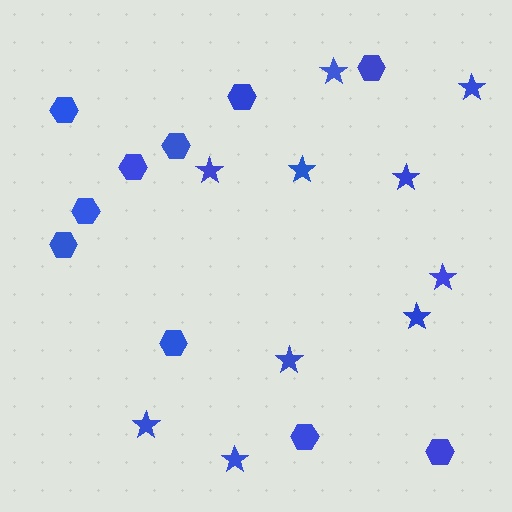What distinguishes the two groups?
There are 2 groups: one group of hexagons (10) and one group of stars (10).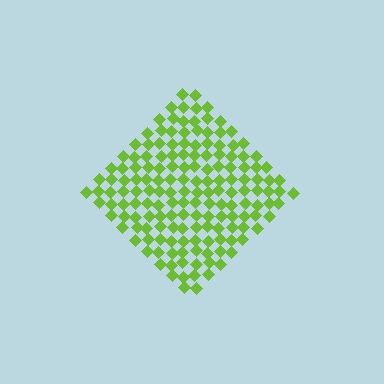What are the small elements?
The small elements are diamonds.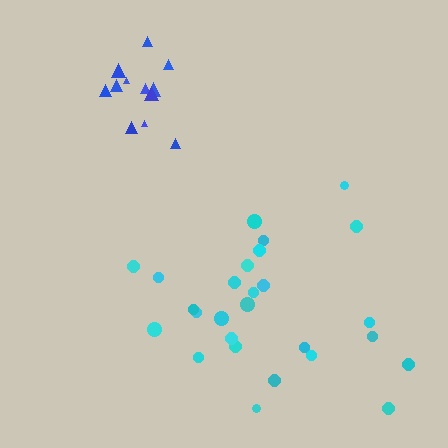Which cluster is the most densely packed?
Blue.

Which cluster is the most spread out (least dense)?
Cyan.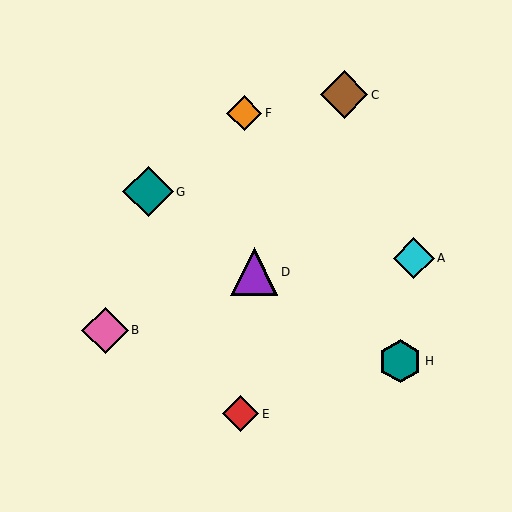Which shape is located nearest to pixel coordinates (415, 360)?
The teal hexagon (labeled H) at (400, 361) is nearest to that location.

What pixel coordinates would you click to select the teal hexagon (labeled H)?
Click at (400, 361) to select the teal hexagon H.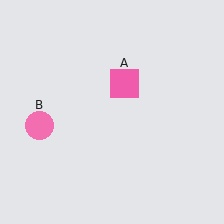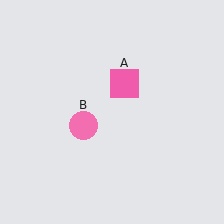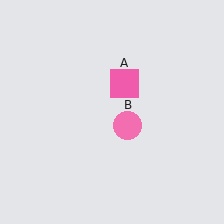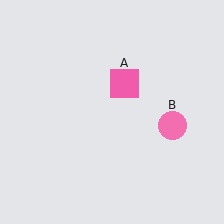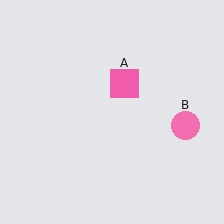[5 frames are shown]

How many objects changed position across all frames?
1 object changed position: pink circle (object B).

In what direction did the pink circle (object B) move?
The pink circle (object B) moved right.